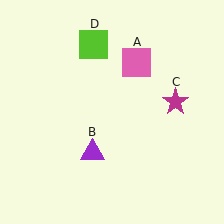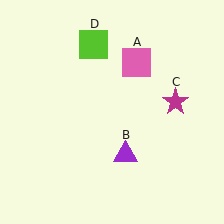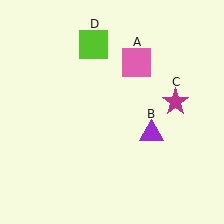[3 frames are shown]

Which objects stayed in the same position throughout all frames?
Pink square (object A) and magenta star (object C) and lime square (object D) remained stationary.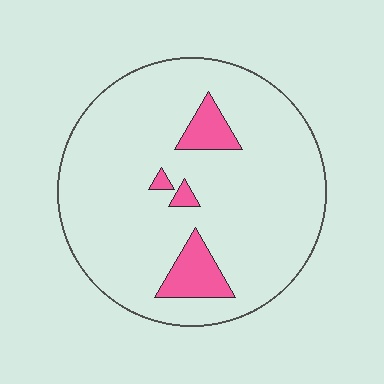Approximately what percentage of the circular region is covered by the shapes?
Approximately 10%.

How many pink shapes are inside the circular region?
4.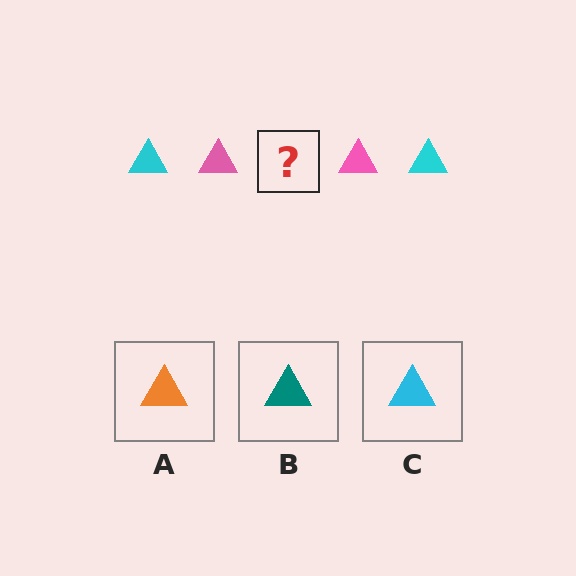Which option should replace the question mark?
Option C.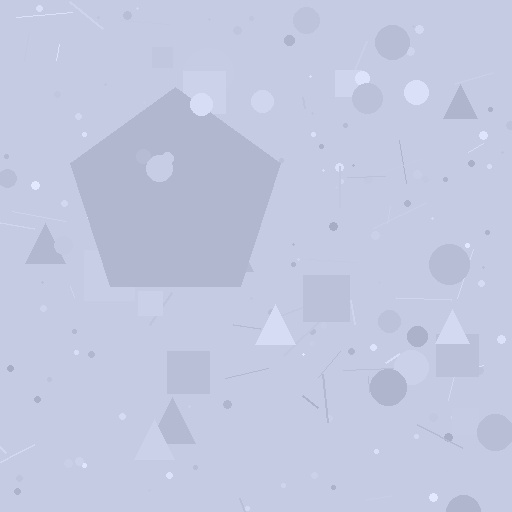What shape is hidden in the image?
A pentagon is hidden in the image.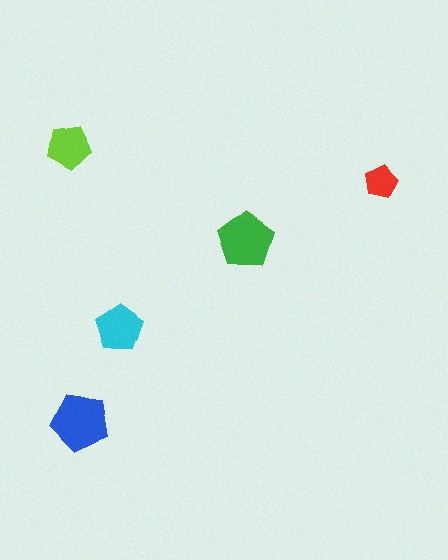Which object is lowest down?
The blue pentagon is bottommost.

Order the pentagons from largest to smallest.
the blue one, the green one, the cyan one, the lime one, the red one.